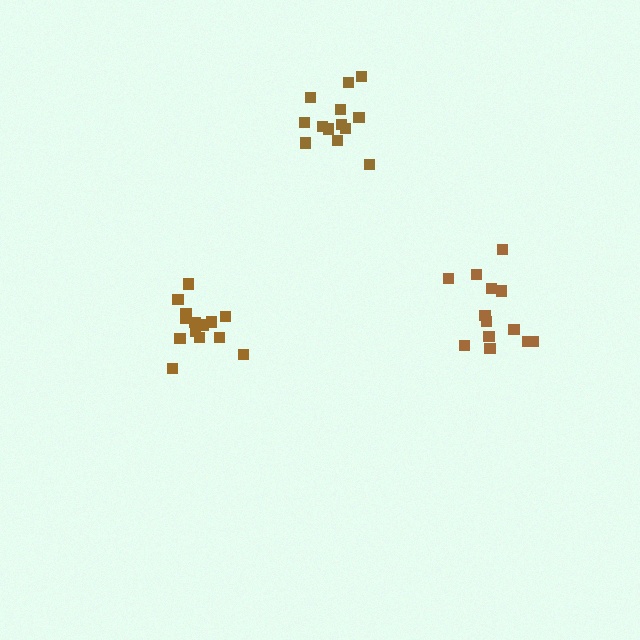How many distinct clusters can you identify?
There are 3 distinct clusters.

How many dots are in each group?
Group 1: 14 dots, Group 2: 13 dots, Group 3: 13 dots (40 total).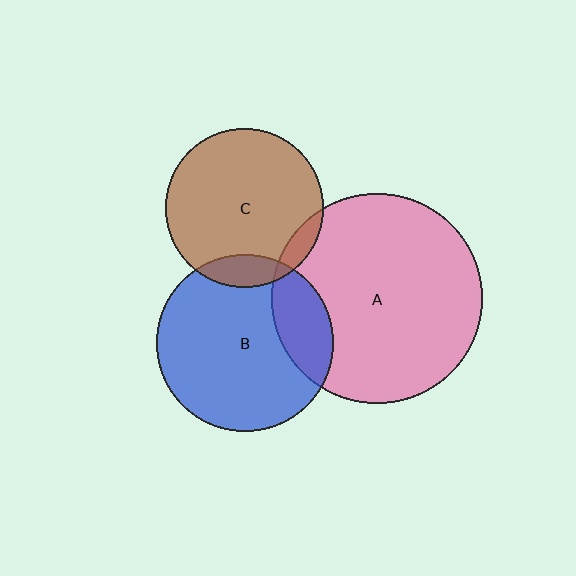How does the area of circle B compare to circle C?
Approximately 1.3 times.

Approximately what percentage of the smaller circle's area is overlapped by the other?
Approximately 20%.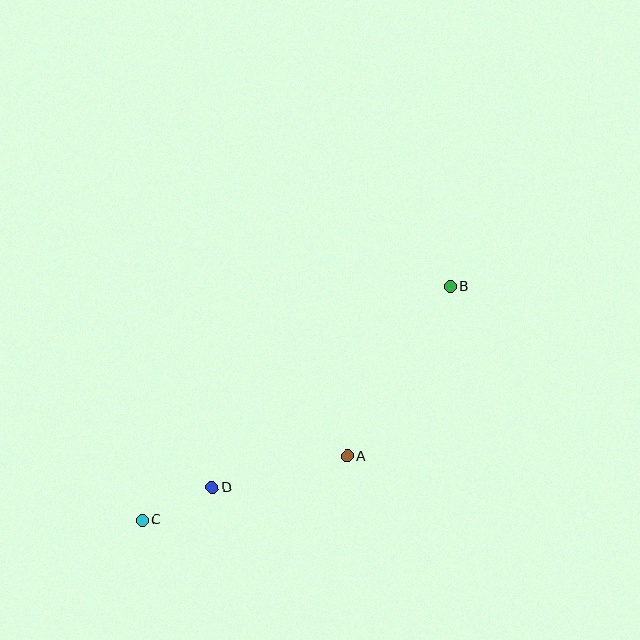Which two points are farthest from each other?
Points B and C are farthest from each other.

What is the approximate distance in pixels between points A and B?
The distance between A and B is approximately 199 pixels.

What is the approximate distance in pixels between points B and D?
The distance between B and D is approximately 312 pixels.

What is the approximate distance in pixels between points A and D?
The distance between A and D is approximately 138 pixels.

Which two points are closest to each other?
Points C and D are closest to each other.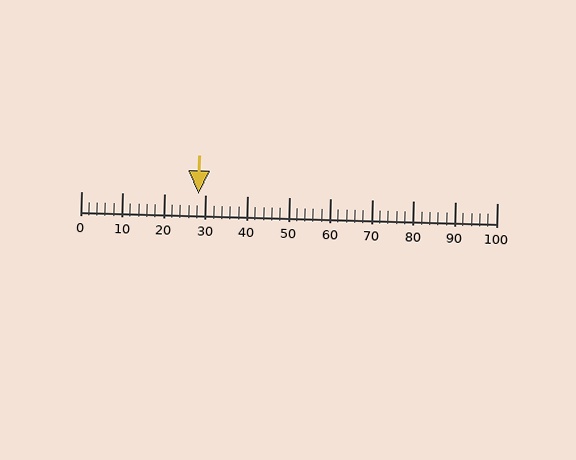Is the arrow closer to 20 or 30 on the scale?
The arrow is closer to 30.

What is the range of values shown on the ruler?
The ruler shows values from 0 to 100.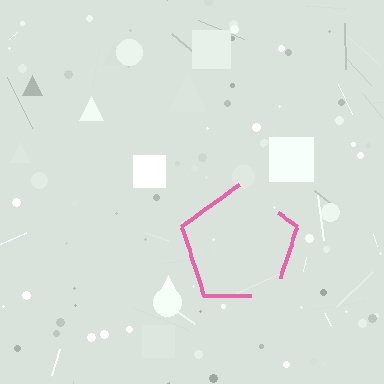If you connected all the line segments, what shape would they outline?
They would outline a pentagon.